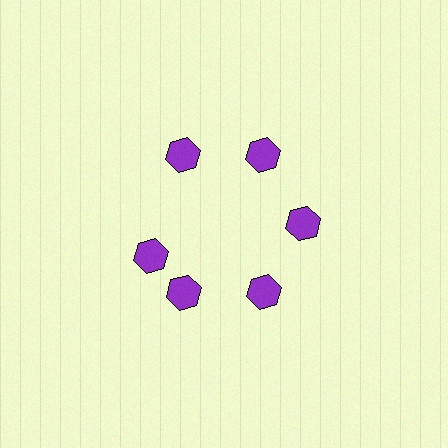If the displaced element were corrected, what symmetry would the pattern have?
It would have 6-fold rotational symmetry — the pattern would map onto itself every 60 degrees.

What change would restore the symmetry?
The symmetry would be restored by rotating it back into even spacing with its neighbors so that all 6 hexagons sit at equal angles and equal distance from the center.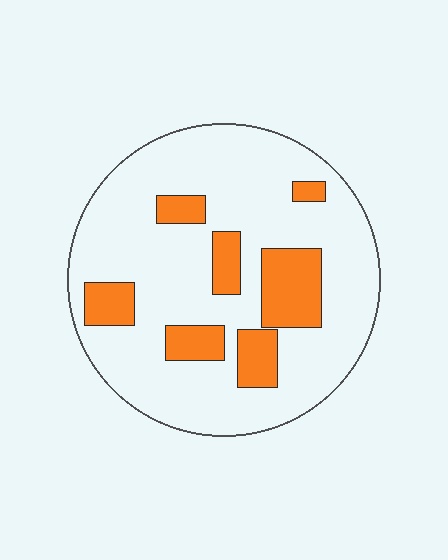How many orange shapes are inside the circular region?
7.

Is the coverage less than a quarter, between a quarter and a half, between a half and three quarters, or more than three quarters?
Less than a quarter.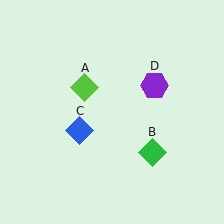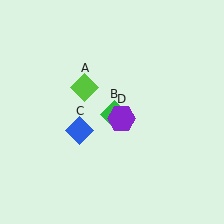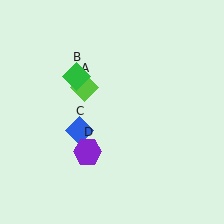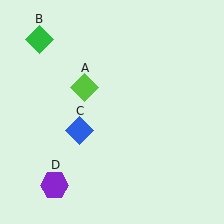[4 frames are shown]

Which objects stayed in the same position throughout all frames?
Lime diamond (object A) and blue diamond (object C) remained stationary.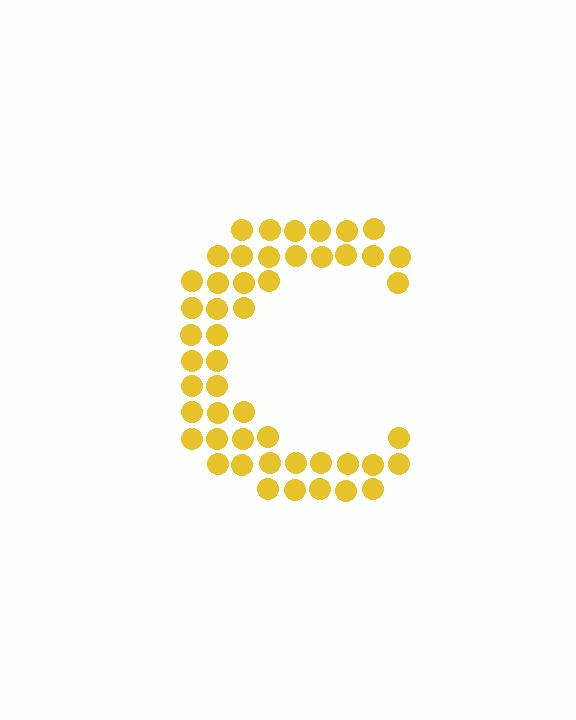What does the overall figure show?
The overall figure shows the letter C.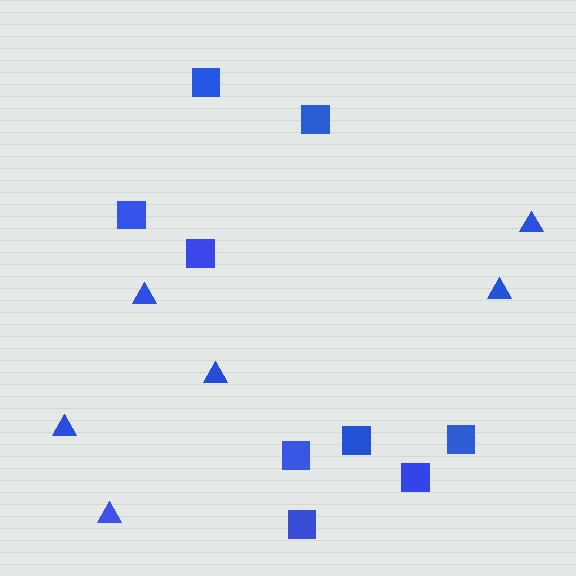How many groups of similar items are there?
There are 2 groups: one group of triangles (6) and one group of squares (9).